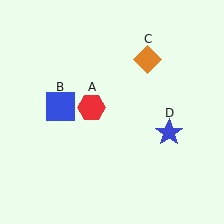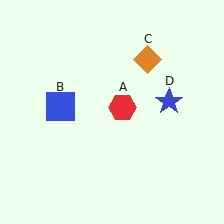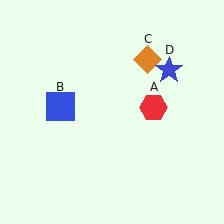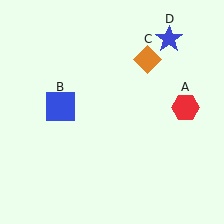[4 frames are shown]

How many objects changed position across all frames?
2 objects changed position: red hexagon (object A), blue star (object D).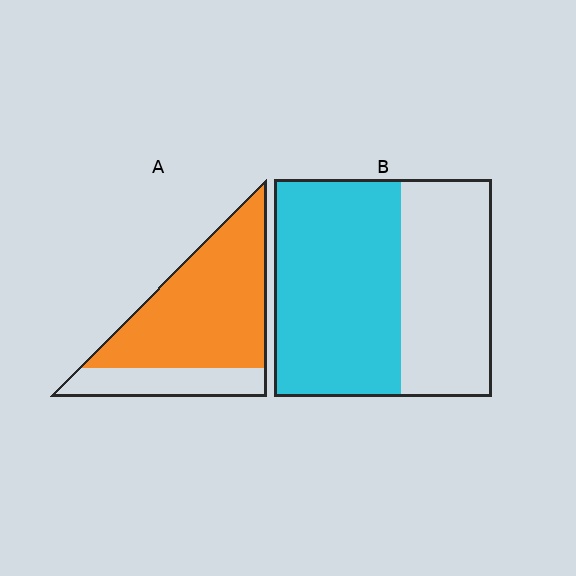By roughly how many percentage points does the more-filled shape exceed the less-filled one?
By roughly 15 percentage points (A over B).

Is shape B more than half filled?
Yes.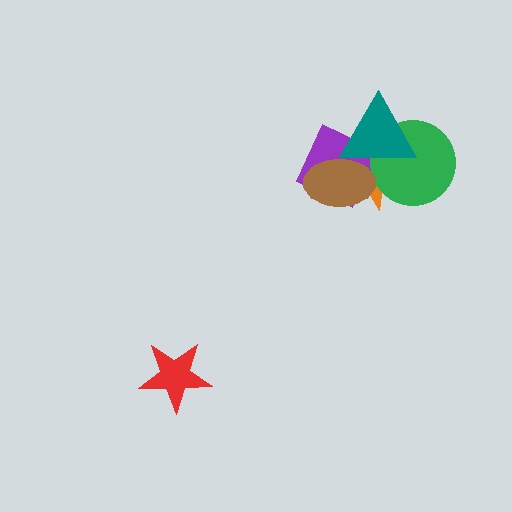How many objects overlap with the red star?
0 objects overlap with the red star.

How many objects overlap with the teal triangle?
4 objects overlap with the teal triangle.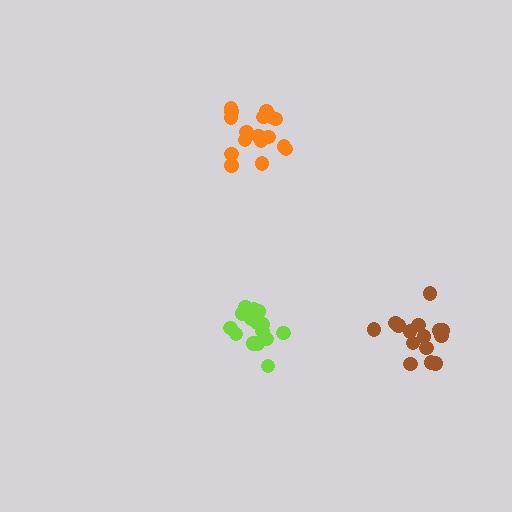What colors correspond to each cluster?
The clusters are colored: orange, lime, brown.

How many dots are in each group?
Group 1: 17 dots, Group 2: 15 dots, Group 3: 15 dots (47 total).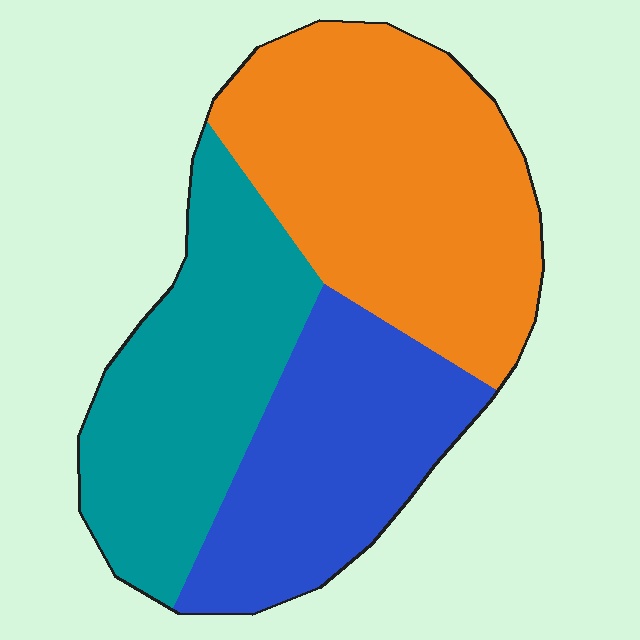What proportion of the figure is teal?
Teal takes up about one third (1/3) of the figure.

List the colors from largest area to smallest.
From largest to smallest: orange, teal, blue.